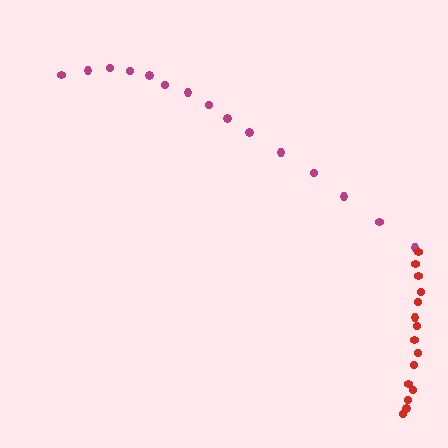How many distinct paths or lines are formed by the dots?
There are 2 distinct paths.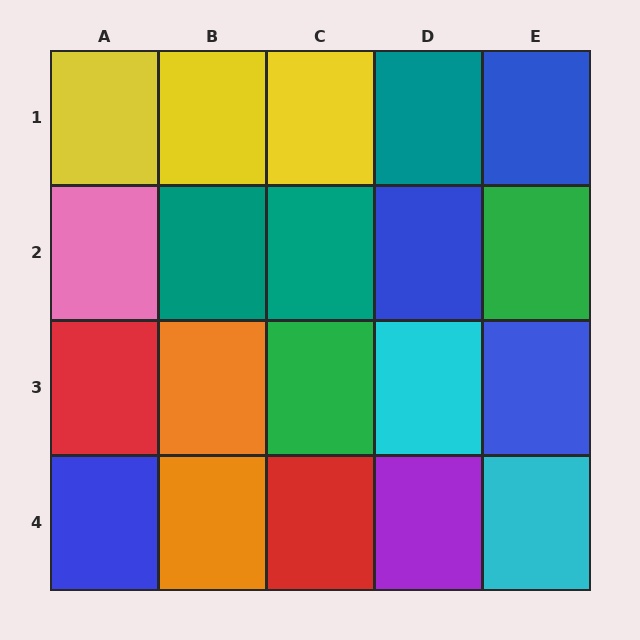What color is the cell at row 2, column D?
Blue.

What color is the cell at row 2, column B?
Teal.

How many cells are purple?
1 cell is purple.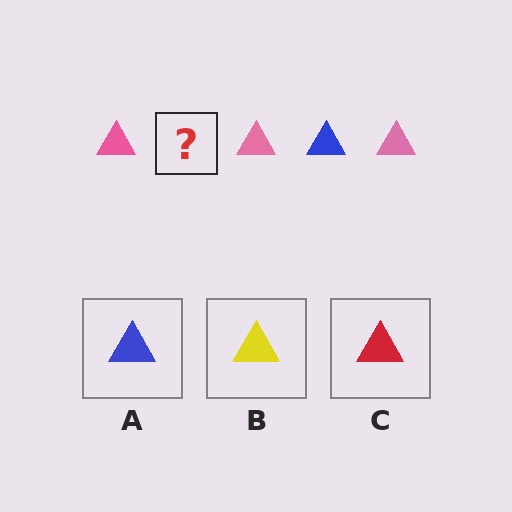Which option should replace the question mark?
Option A.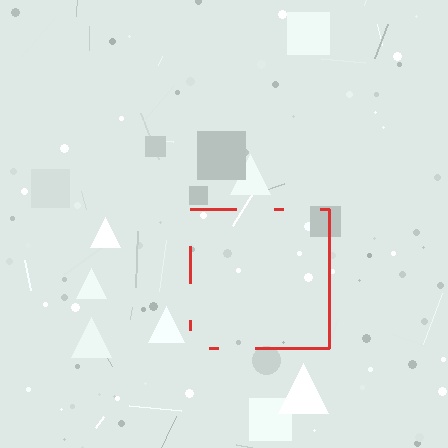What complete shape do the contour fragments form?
The contour fragments form a square.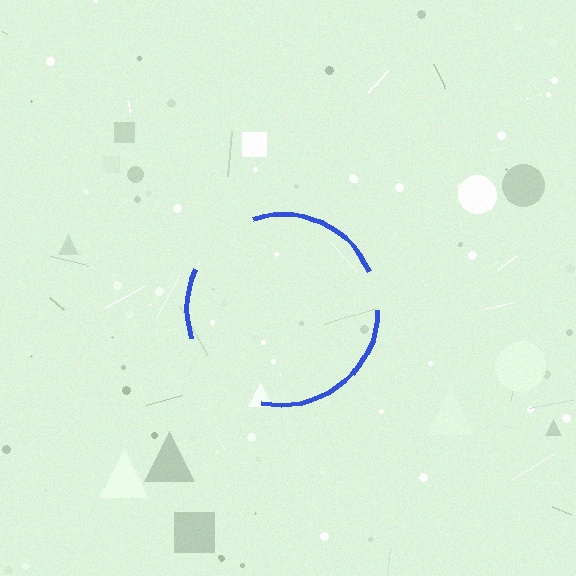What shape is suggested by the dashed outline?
The dashed outline suggests a circle.